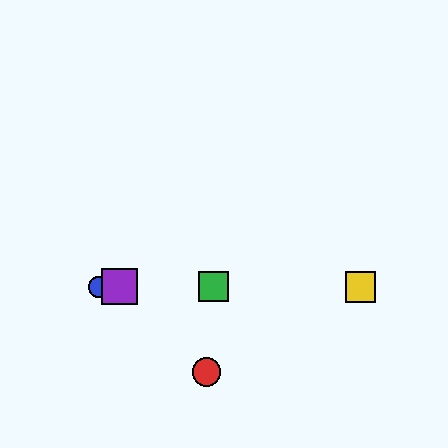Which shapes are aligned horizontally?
The blue circle, the green square, the yellow square, the purple square are aligned horizontally.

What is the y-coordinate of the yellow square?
The yellow square is at y≈287.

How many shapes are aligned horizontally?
4 shapes (the blue circle, the green square, the yellow square, the purple square) are aligned horizontally.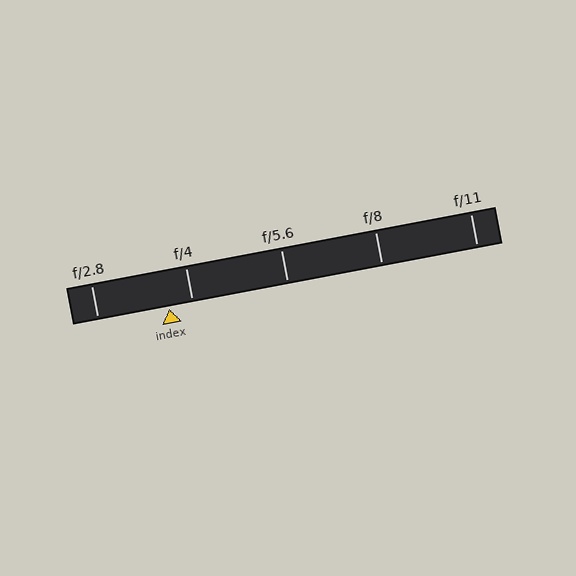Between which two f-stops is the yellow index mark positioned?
The index mark is between f/2.8 and f/4.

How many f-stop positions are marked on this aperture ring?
There are 5 f-stop positions marked.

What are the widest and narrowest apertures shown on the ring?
The widest aperture shown is f/2.8 and the narrowest is f/11.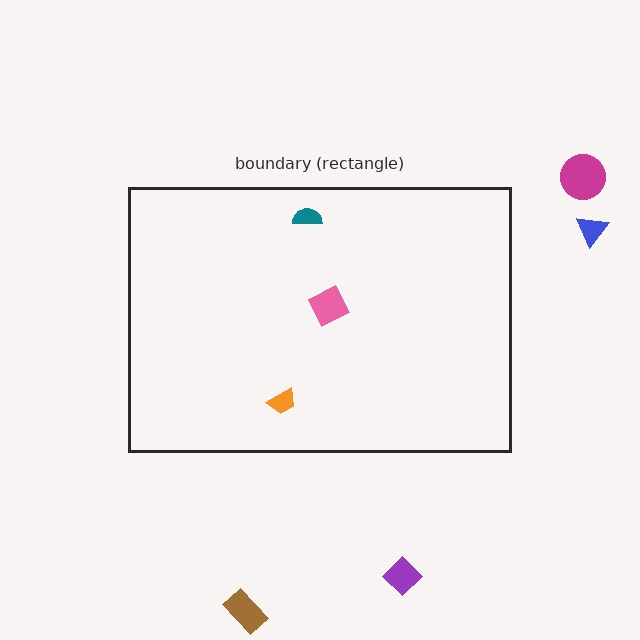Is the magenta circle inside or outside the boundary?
Outside.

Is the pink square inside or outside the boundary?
Inside.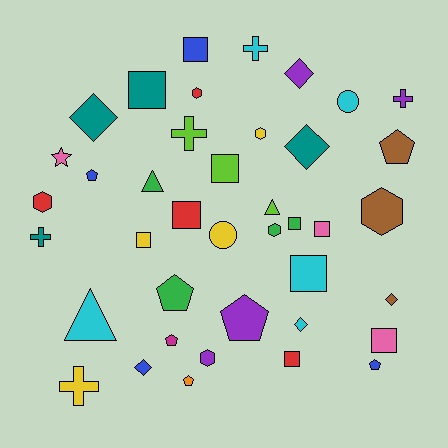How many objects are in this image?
There are 40 objects.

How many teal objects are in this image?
There are 4 teal objects.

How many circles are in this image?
There are 2 circles.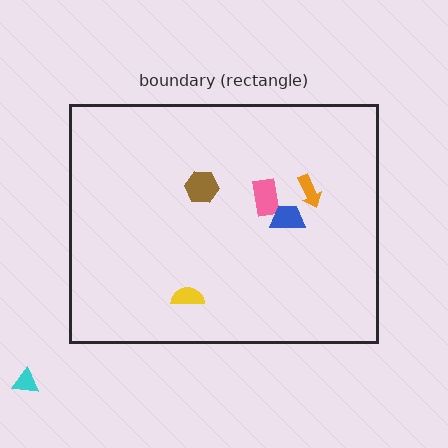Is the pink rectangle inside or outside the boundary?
Inside.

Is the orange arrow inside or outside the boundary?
Inside.